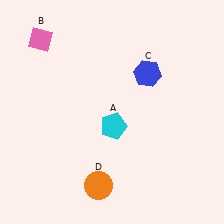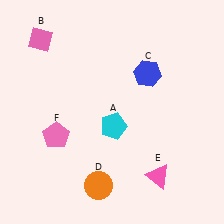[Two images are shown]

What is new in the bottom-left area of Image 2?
A pink pentagon (F) was added in the bottom-left area of Image 2.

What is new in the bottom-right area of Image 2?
A pink triangle (E) was added in the bottom-right area of Image 2.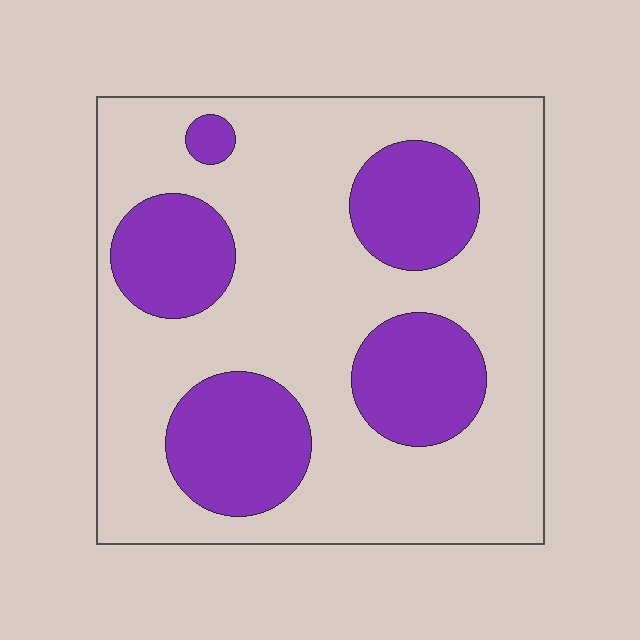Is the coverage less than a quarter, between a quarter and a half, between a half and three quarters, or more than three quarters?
Between a quarter and a half.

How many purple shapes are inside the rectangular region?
5.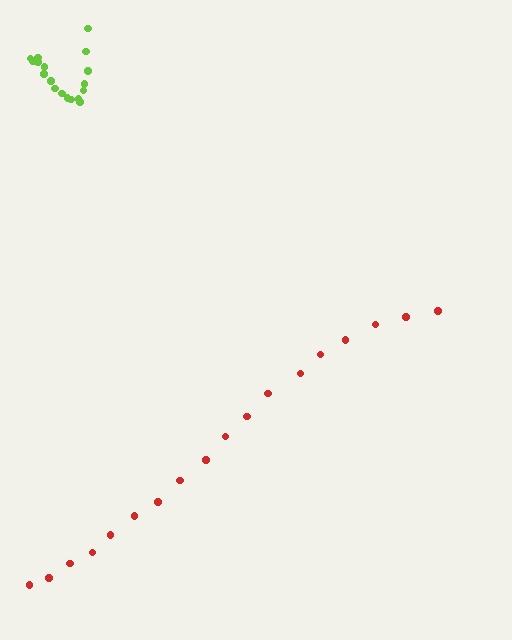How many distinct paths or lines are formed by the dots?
There are 2 distinct paths.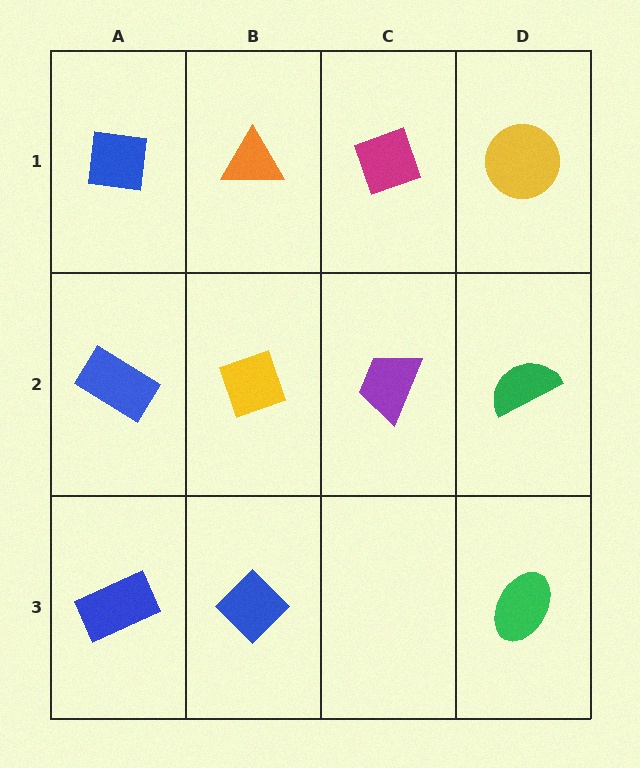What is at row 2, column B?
A yellow diamond.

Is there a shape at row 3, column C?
No, that cell is empty.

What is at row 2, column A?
A blue rectangle.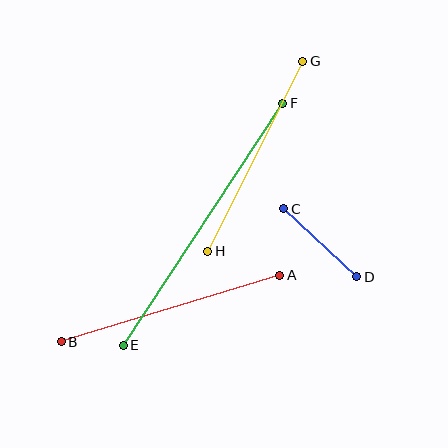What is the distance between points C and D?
The distance is approximately 100 pixels.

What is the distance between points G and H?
The distance is approximately 213 pixels.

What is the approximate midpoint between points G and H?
The midpoint is at approximately (255, 156) pixels.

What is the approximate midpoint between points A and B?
The midpoint is at approximately (171, 308) pixels.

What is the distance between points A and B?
The distance is approximately 228 pixels.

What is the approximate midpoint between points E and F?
The midpoint is at approximately (203, 224) pixels.